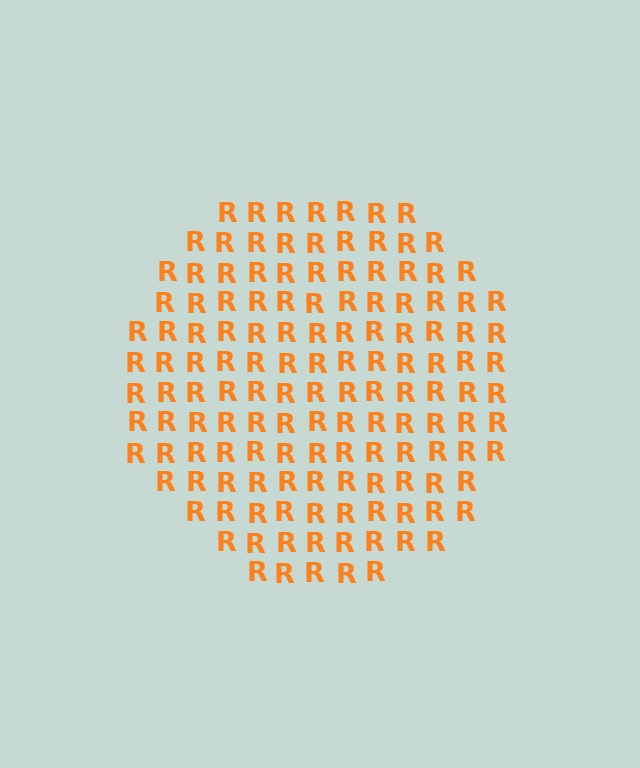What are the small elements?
The small elements are letter R's.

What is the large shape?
The large shape is a circle.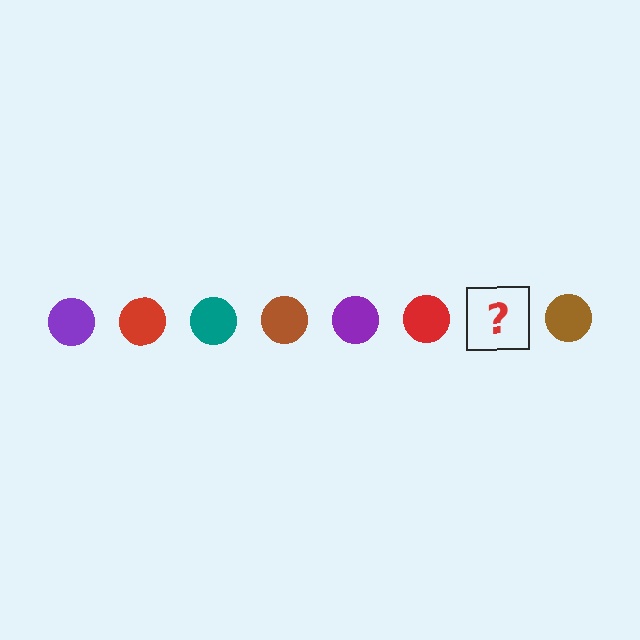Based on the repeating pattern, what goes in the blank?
The blank should be a teal circle.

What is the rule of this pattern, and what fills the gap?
The rule is that the pattern cycles through purple, red, teal, brown circles. The gap should be filled with a teal circle.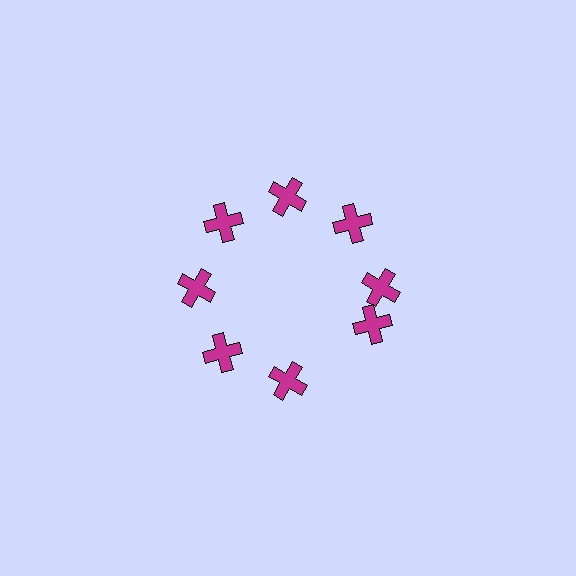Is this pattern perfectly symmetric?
No. The 8 magenta crosses are arranged in a ring, but one element near the 4 o'clock position is rotated out of alignment along the ring, breaking the 8-fold rotational symmetry.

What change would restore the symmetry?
The symmetry would be restored by rotating it back into even spacing with its neighbors so that all 8 crosses sit at equal angles and equal distance from the center.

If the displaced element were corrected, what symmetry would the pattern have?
It would have 8-fold rotational symmetry — the pattern would map onto itself every 45 degrees.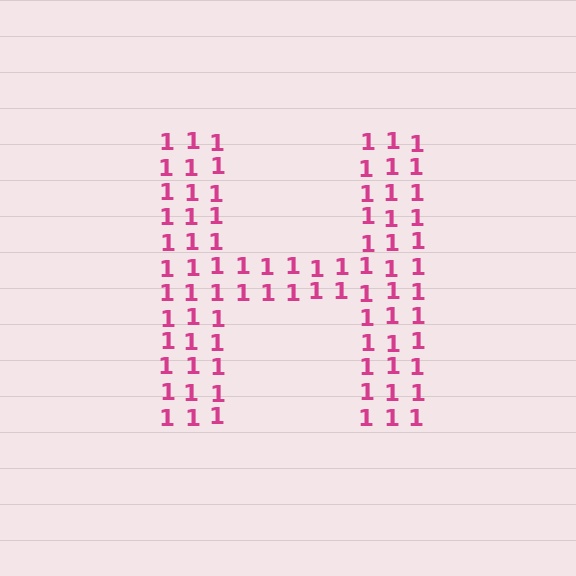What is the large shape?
The large shape is the letter H.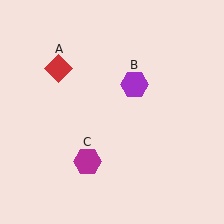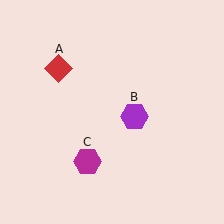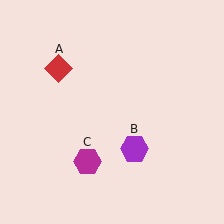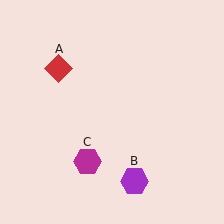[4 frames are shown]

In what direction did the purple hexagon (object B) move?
The purple hexagon (object B) moved down.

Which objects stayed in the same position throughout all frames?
Red diamond (object A) and magenta hexagon (object C) remained stationary.